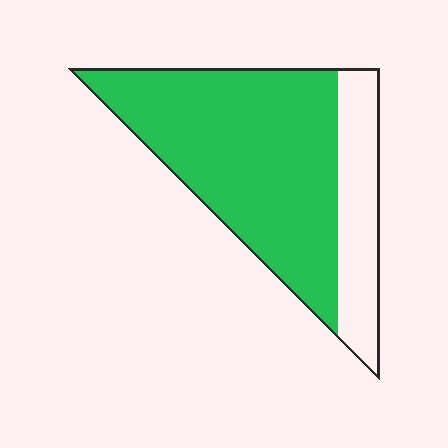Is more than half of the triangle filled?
Yes.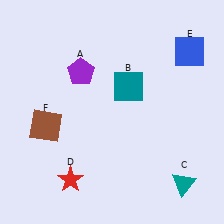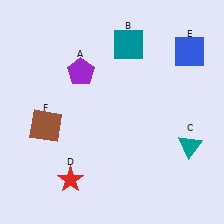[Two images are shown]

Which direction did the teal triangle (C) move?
The teal triangle (C) moved up.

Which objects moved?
The objects that moved are: the teal square (B), the teal triangle (C).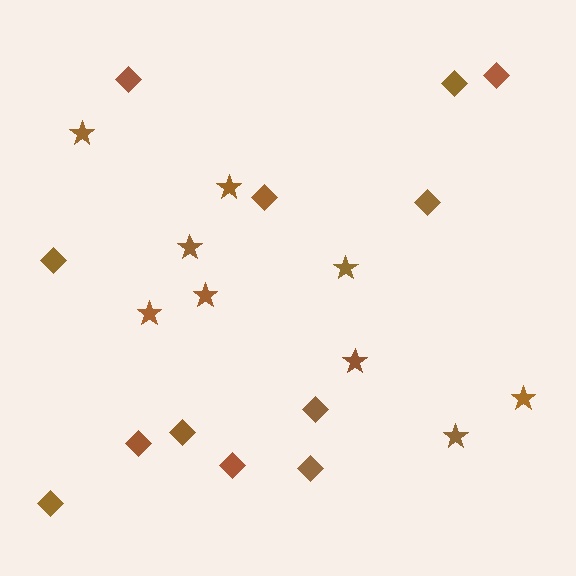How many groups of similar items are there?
There are 2 groups: one group of diamonds (12) and one group of stars (9).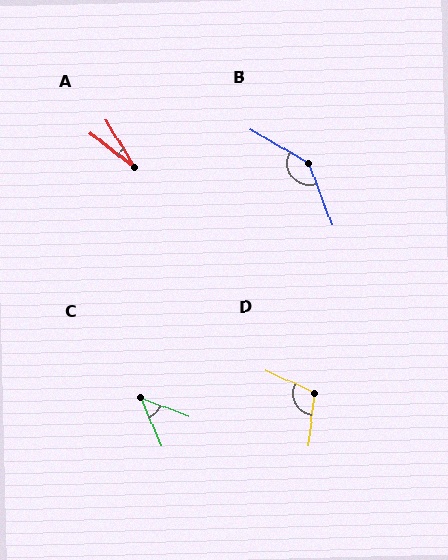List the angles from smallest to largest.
A (22°), C (46°), D (108°), B (139°).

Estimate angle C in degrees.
Approximately 46 degrees.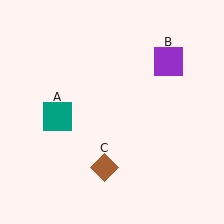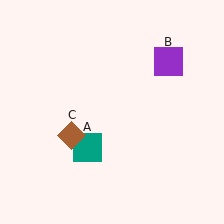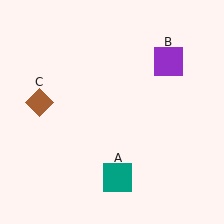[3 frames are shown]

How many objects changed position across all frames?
2 objects changed position: teal square (object A), brown diamond (object C).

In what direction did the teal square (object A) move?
The teal square (object A) moved down and to the right.